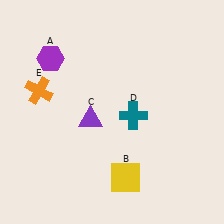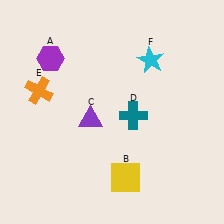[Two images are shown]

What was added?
A cyan star (F) was added in Image 2.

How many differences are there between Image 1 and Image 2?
There is 1 difference between the two images.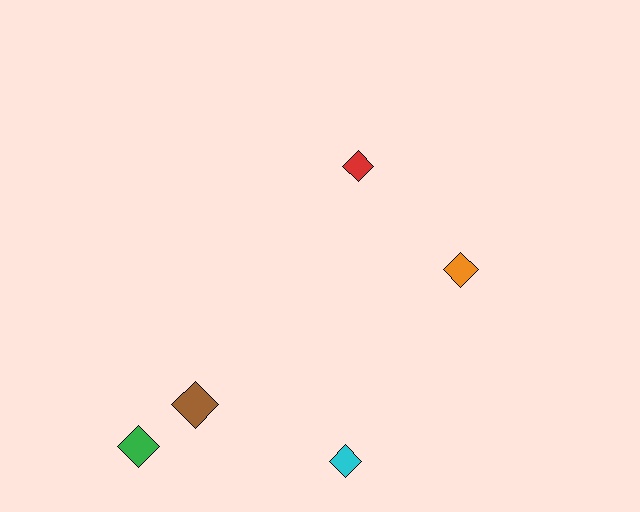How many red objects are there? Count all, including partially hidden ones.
There is 1 red object.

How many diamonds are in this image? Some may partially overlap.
There are 5 diamonds.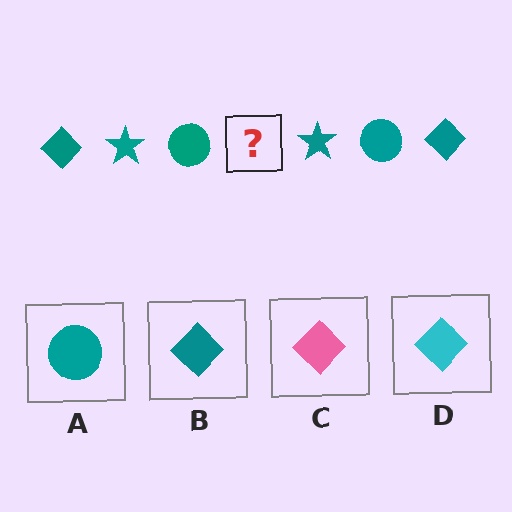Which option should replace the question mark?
Option B.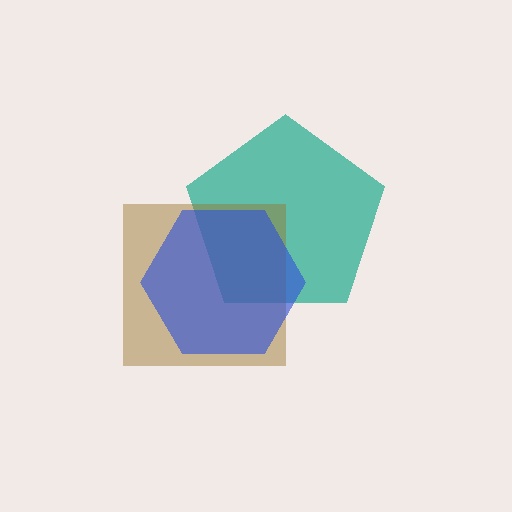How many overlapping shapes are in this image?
There are 3 overlapping shapes in the image.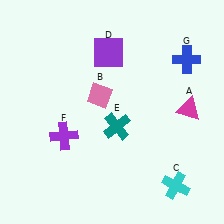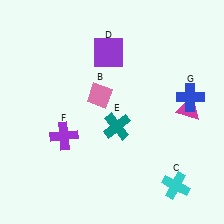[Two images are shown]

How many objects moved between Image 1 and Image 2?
1 object moved between the two images.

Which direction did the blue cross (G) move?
The blue cross (G) moved down.